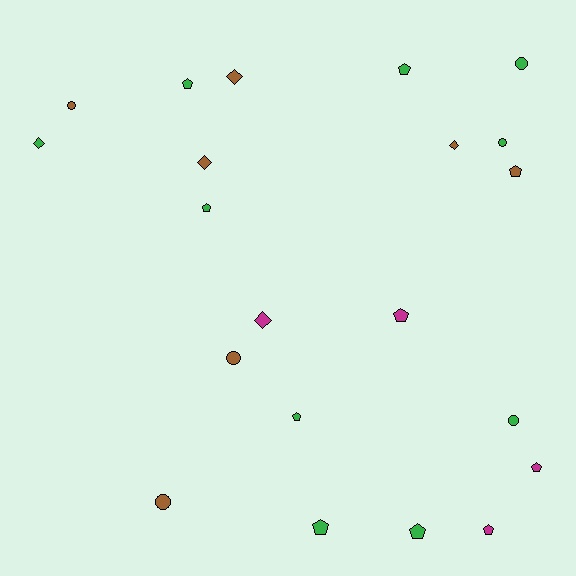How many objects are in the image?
There are 21 objects.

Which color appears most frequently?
Green, with 10 objects.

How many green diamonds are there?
There is 1 green diamond.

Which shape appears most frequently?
Pentagon, with 10 objects.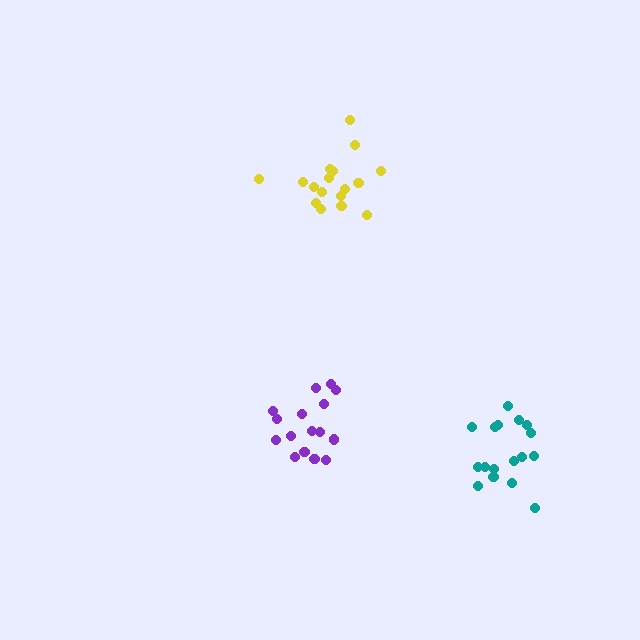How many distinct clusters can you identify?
There are 3 distinct clusters.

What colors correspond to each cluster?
The clusters are colored: purple, yellow, teal.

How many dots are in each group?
Group 1: 16 dots, Group 2: 17 dots, Group 3: 17 dots (50 total).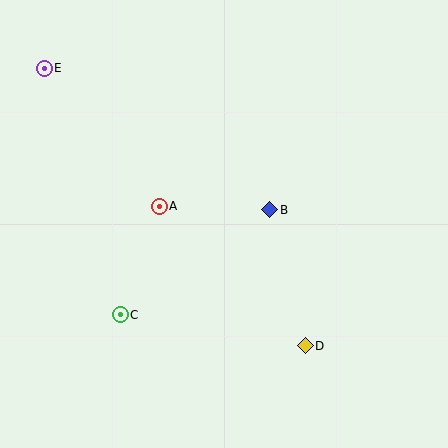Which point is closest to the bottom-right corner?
Point D is closest to the bottom-right corner.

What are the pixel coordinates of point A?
Point A is at (159, 206).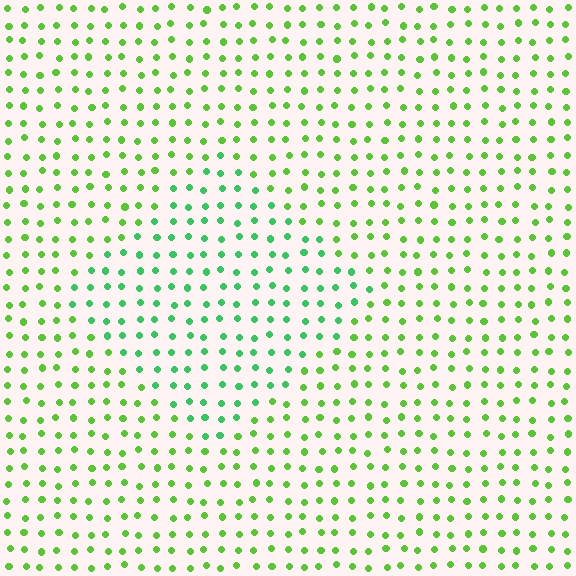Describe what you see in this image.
The image is filled with small lime elements in a uniform arrangement. A diamond-shaped region is visible where the elements are tinted to a slightly different hue, forming a subtle color boundary.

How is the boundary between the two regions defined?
The boundary is defined purely by a slight shift in hue (about 33 degrees). Spacing, size, and orientation are identical on both sides.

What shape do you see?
I see a diamond.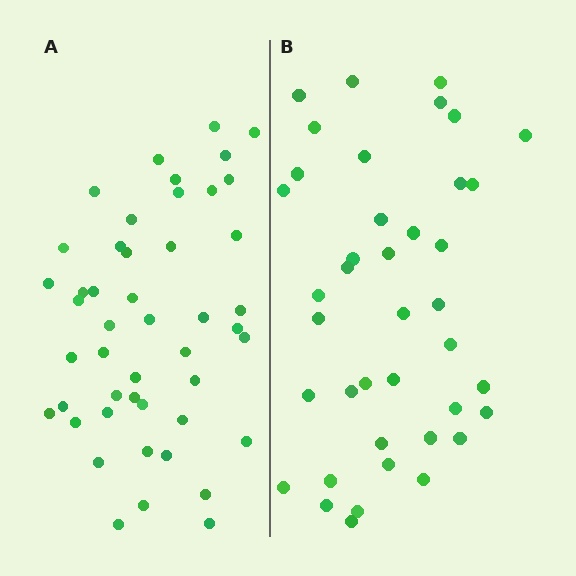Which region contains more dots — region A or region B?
Region A (the left region) has more dots.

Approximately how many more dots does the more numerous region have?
Region A has roughly 8 or so more dots than region B.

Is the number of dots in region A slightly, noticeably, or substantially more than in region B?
Region A has only slightly more — the two regions are fairly close. The ratio is roughly 1.2 to 1.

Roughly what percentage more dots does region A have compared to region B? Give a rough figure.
About 20% more.